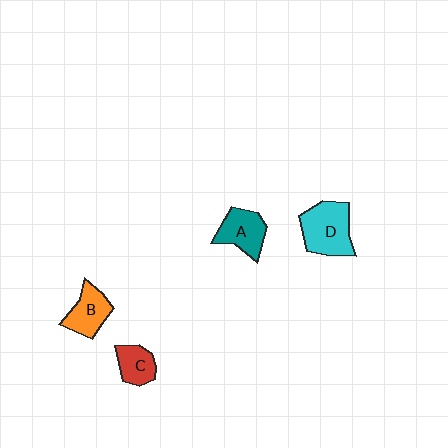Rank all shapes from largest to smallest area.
From largest to smallest: D (cyan), A (teal), B (orange), C (red).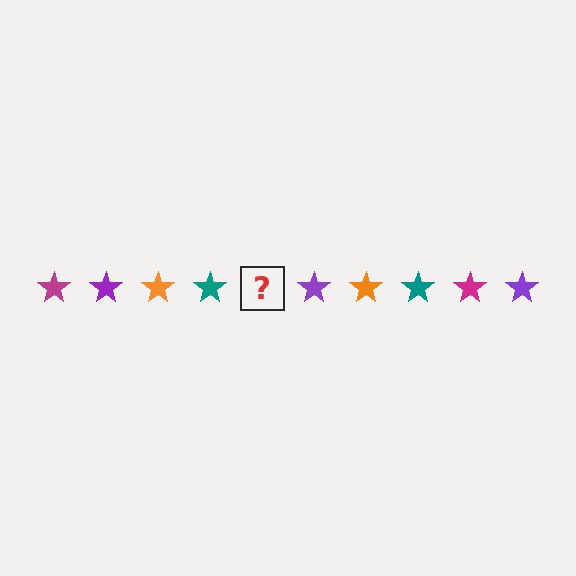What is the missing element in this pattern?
The missing element is a magenta star.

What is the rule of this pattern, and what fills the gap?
The rule is that the pattern cycles through magenta, purple, orange, teal stars. The gap should be filled with a magenta star.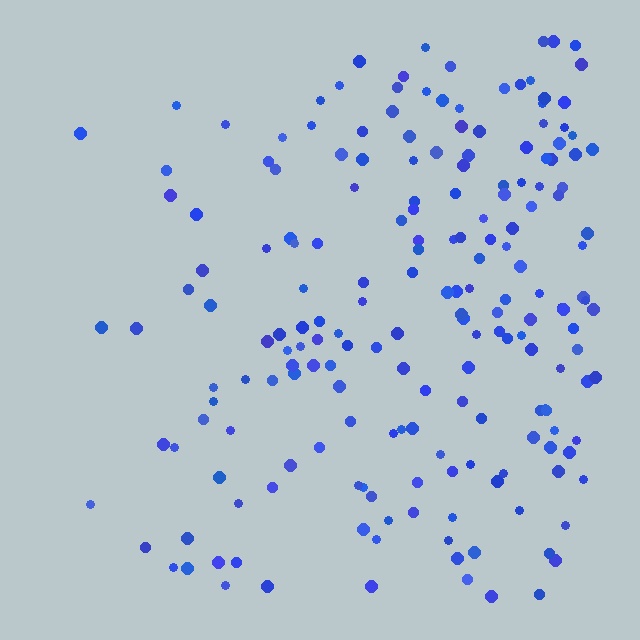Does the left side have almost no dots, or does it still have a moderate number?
Still a moderate number, just noticeably fewer than the right.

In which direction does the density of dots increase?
From left to right, with the right side densest.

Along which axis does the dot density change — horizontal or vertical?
Horizontal.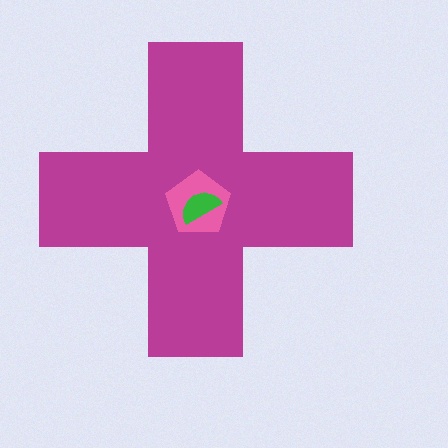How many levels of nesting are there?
3.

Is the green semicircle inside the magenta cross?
Yes.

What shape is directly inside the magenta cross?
The pink pentagon.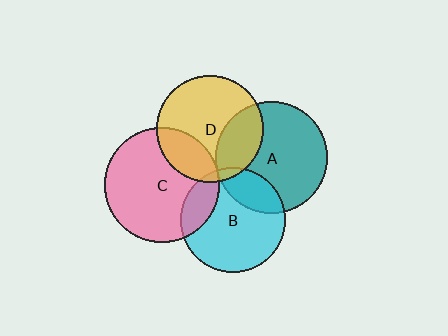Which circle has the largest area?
Circle C (pink).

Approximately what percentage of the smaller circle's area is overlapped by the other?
Approximately 5%.